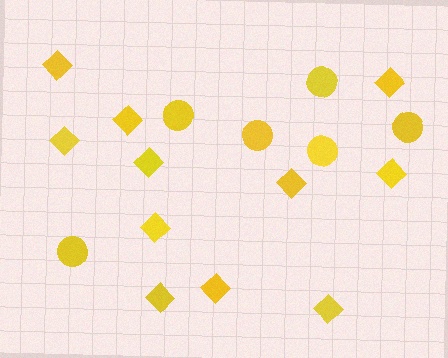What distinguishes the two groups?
There are 2 groups: one group of diamonds (11) and one group of circles (6).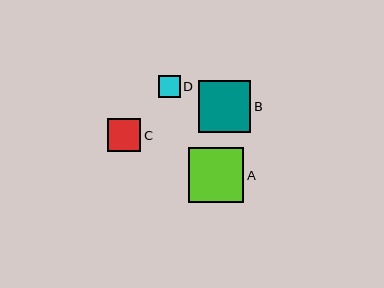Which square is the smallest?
Square D is the smallest with a size of approximately 22 pixels.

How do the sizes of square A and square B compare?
Square A and square B are approximately the same size.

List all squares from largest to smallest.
From largest to smallest: A, B, C, D.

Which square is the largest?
Square A is the largest with a size of approximately 55 pixels.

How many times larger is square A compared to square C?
Square A is approximately 1.6 times the size of square C.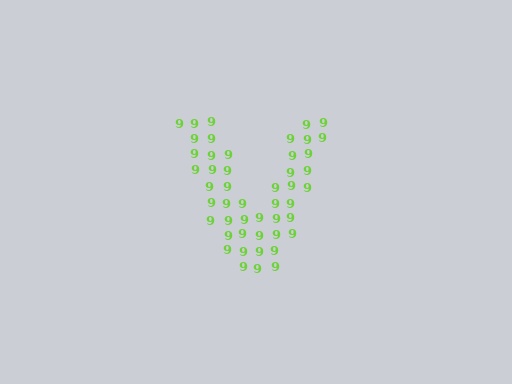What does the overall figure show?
The overall figure shows the letter V.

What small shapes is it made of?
It is made of small digit 9's.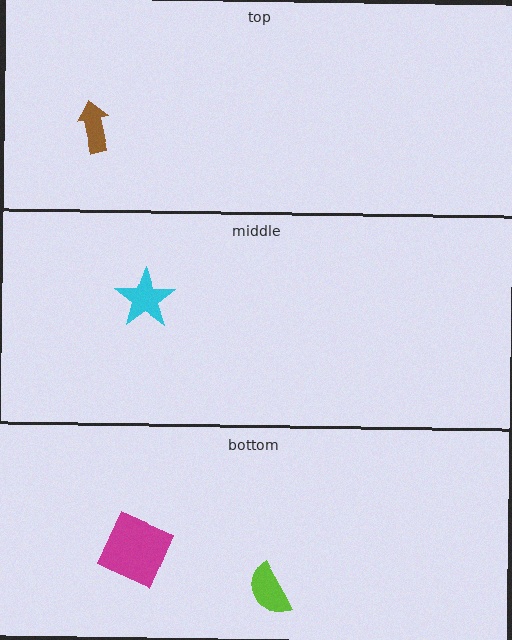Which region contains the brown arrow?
The top region.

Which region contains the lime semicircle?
The bottom region.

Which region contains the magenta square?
The bottom region.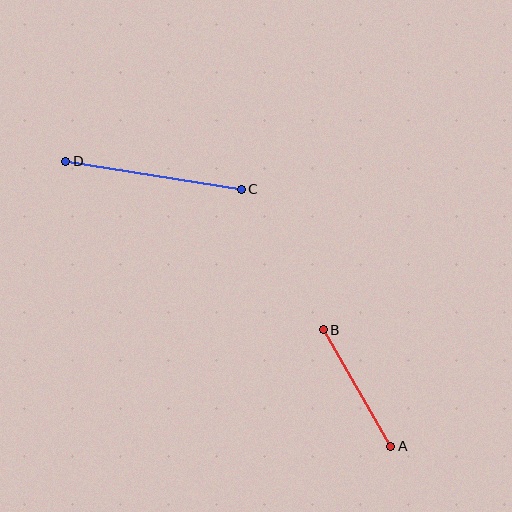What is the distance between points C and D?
The distance is approximately 178 pixels.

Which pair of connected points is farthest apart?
Points C and D are farthest apart.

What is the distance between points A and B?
The distance is approximately 135 pixels.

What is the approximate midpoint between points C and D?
The midpoint is at approximately (153, 175) pixels.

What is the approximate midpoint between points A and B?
The midpoint is at approximately (357, 388) pixels.